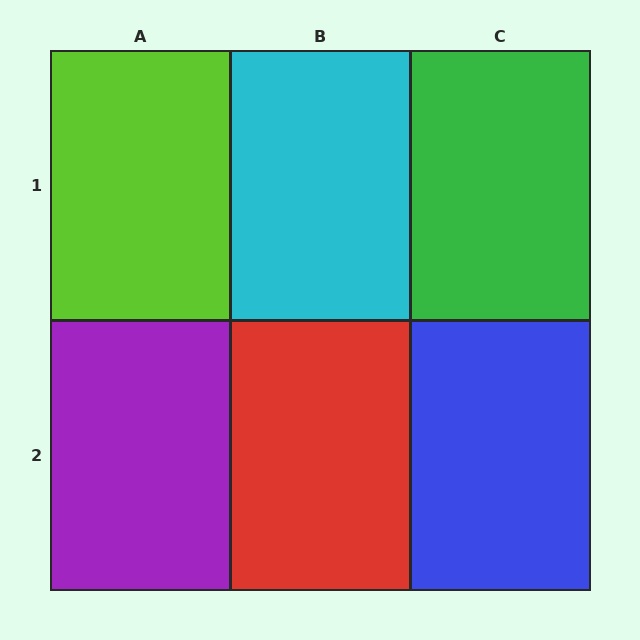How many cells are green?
1 cell is green.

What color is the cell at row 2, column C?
Blue.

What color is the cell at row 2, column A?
Purple.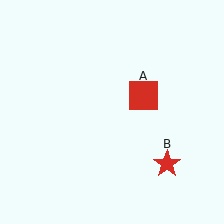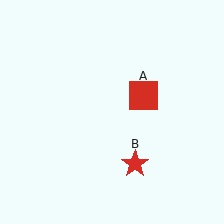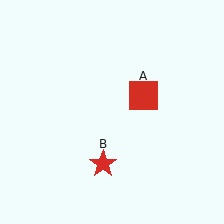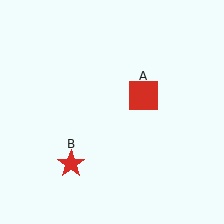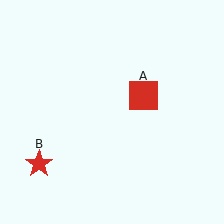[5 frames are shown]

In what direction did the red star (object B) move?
The red star (object B) moved left.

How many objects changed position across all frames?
1 object changed position: red star (object B).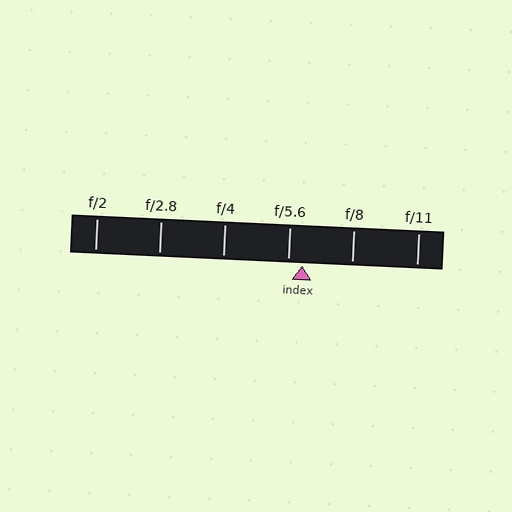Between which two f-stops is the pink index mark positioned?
The index mark is between f/5.6 and f/8.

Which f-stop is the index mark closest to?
The index mark is closest to f/5.6.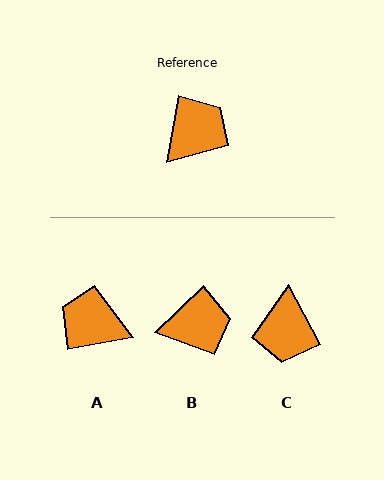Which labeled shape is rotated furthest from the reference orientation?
C, about 141 degrees away.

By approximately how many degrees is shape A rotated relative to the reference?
Approximately 111 degrees counter-clockwise.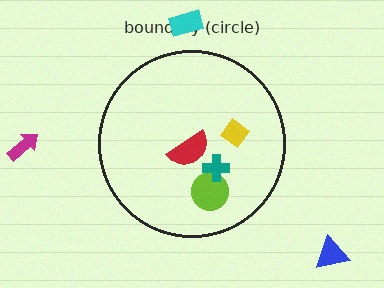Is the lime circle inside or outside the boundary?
Inside.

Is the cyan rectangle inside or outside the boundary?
Outside.